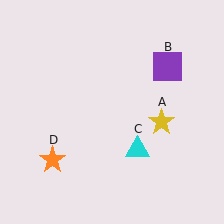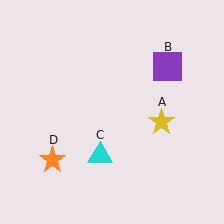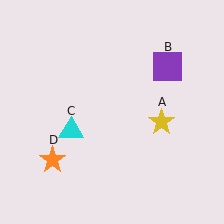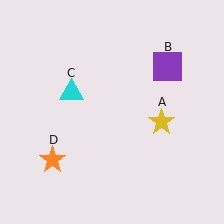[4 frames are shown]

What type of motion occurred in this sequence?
The cyan triangle (object C) rotated clockwise around the center of the scene.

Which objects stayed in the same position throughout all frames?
Yellow star (object A) and purple square (object B) and orange star (object D) remained stationary.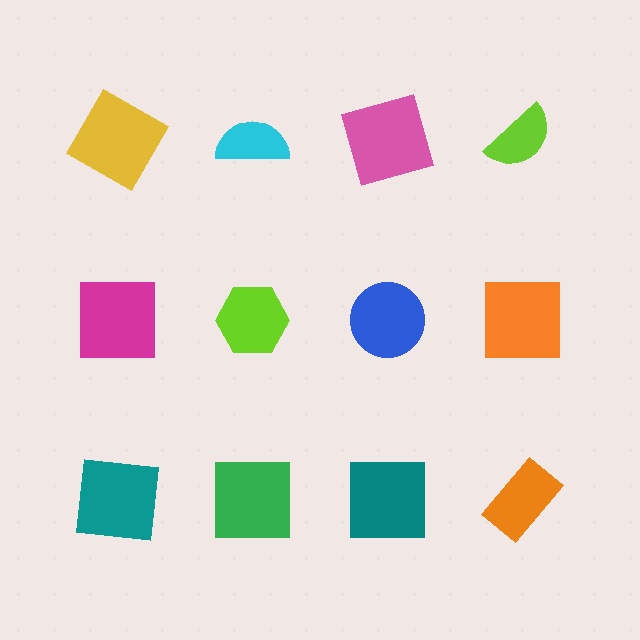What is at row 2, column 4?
An orange square.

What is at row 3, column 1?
A teal square.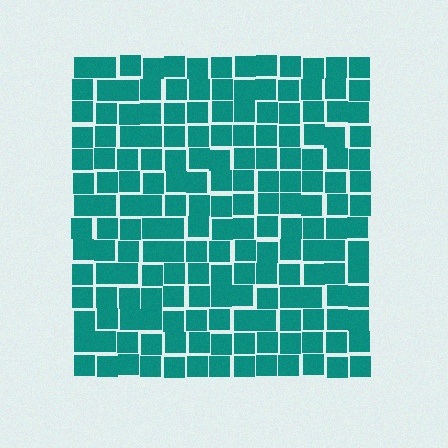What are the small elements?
The small elements are squares.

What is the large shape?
The large shape is a square.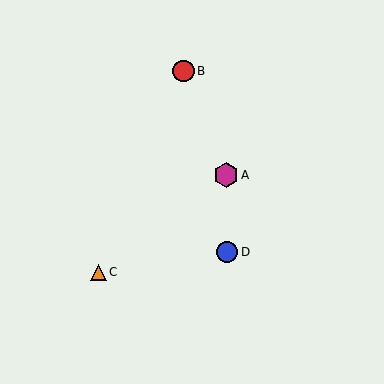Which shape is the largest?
The magenta hexagon (labeled A) is the largest.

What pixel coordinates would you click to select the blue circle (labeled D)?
Click at (227, 252) to select the blue circle D.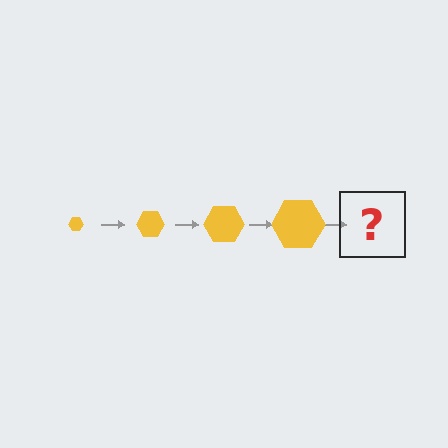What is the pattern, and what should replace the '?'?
The pattern is that the hexagon gets progressively larger each step. The '?' should be a yellow hexagon, larger than the previous one.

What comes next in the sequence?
The next element should be a yellow hexagon, larger than the previous one.